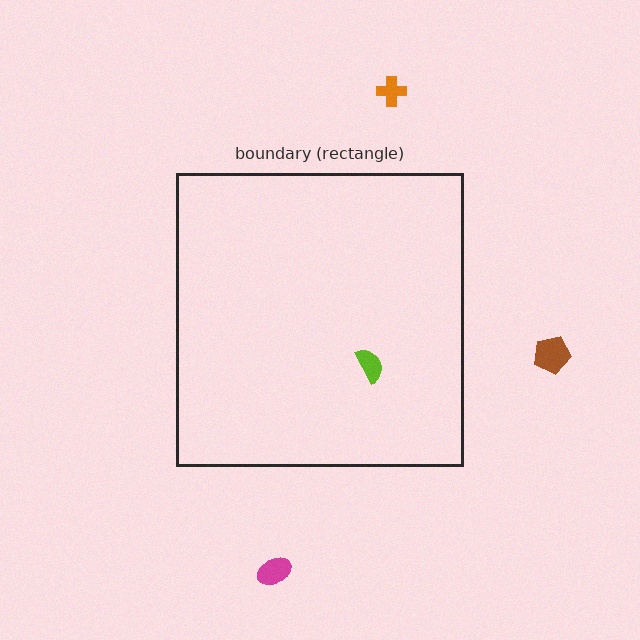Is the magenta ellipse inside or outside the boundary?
Outside.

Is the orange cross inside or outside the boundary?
Outside.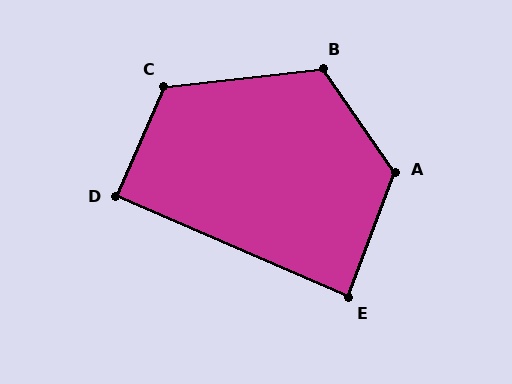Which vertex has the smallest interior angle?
E, at approximately 87 degrees.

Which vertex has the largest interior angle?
A, at approximately 125 degrees.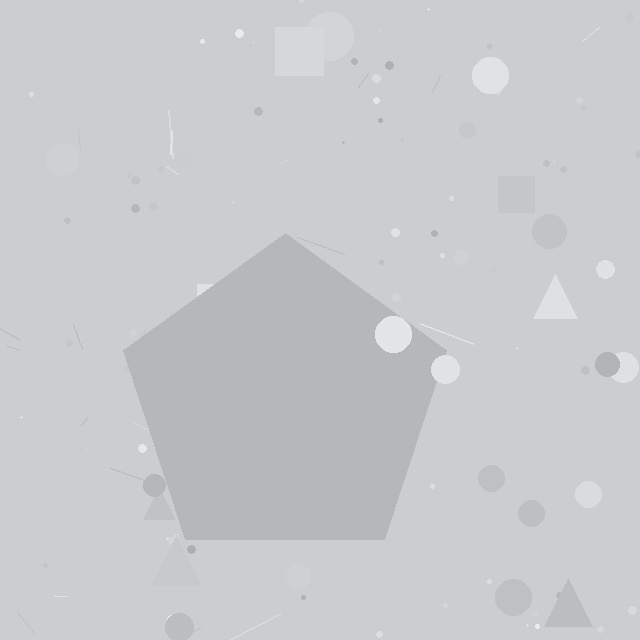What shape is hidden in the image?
A pentagon is hidden in the image.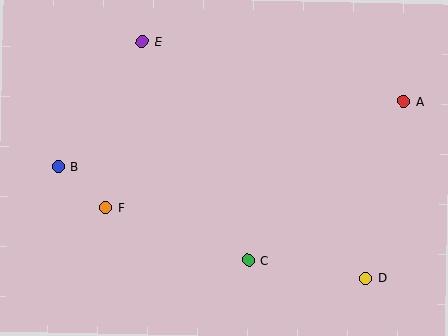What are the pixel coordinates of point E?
Point E is at (142, 42).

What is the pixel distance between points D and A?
The distance between D and A is 181 pixels.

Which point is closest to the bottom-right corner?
Point D is closest to the bottom-right corner.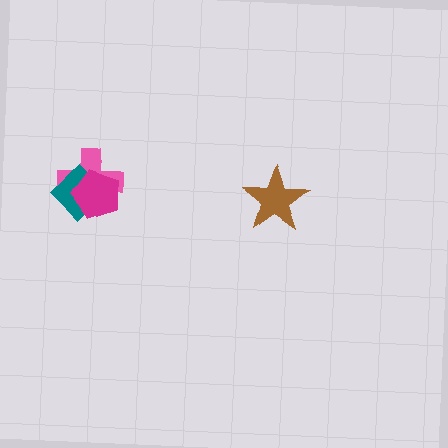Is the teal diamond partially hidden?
Yes, it is partially covered by another shape.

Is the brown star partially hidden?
No, no other shape covers it.